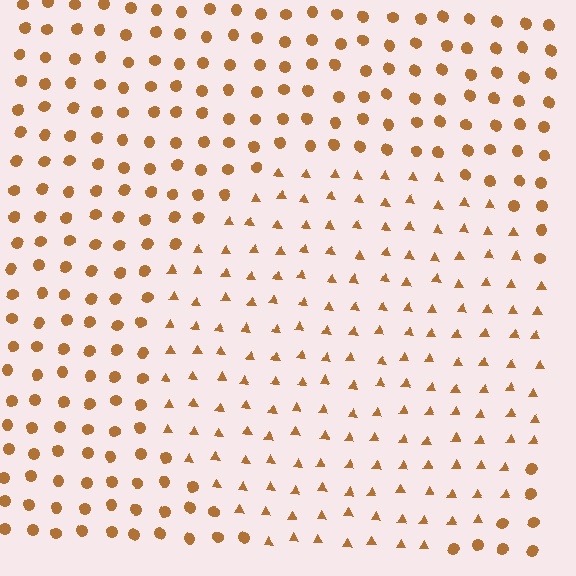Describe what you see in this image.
The image is filled with small brown elements arranged in a uniform grid. A circle-shaped region contains triangles, while the surrounding area contains circles. The boundary is defined purely by the change in element shape.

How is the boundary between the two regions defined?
The boundary is defined by a change in element shape: triangles inside vs. circles outside. All elements share the same color and spacing.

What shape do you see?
I see a circle.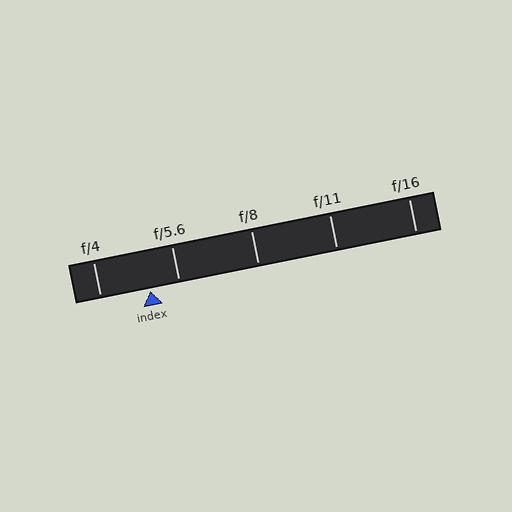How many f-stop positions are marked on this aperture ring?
There are 5 f-stop positions marked.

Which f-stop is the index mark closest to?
The index mark is closest to f/5.6.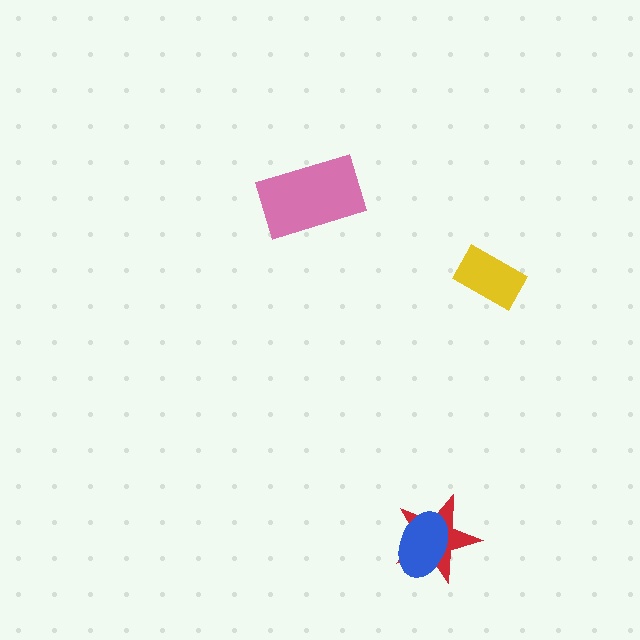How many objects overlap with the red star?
1 object overlaps with the red star.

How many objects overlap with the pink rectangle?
0 objects overlap with the pink rectangle.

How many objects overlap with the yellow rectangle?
0 objects overlap with the yellow rectangle.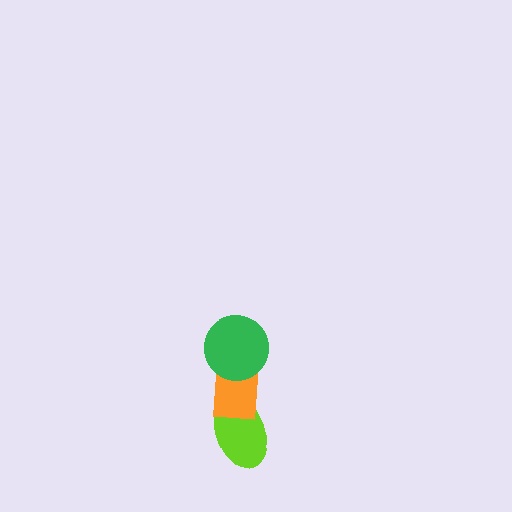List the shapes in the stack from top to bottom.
From top to bottom: the green circle, the orange rectangle, the lime ellipse.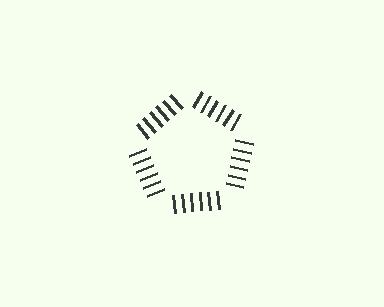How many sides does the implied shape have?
5 sides — the line-ends trace a pentagon.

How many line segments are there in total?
30 — 6 along each of the 5 edges.